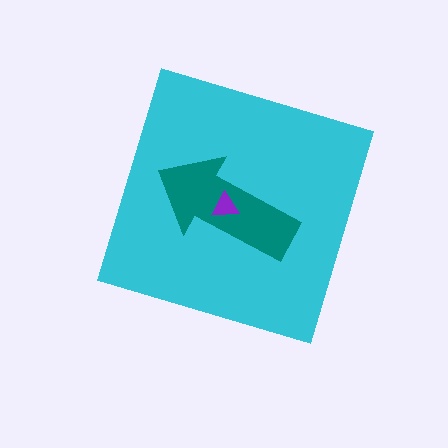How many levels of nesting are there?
3.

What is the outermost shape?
The cyan diamond.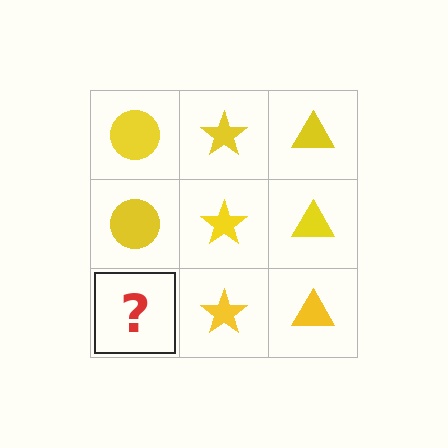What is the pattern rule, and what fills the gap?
The rule is that each column has a consistent shape. The gap should be filled with a yellow circle.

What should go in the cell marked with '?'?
The missing cell should contain a yellow circle.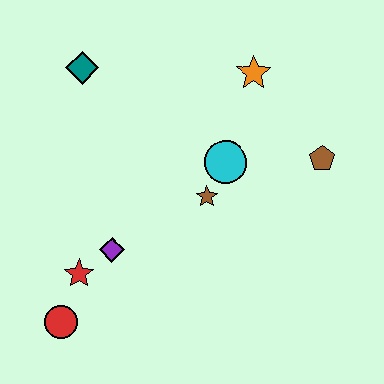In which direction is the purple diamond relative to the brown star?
The purple diamond is to the left of the brown star.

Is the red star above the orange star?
No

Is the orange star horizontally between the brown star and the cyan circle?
No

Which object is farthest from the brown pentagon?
The red circle is farthest from the brown pentagon.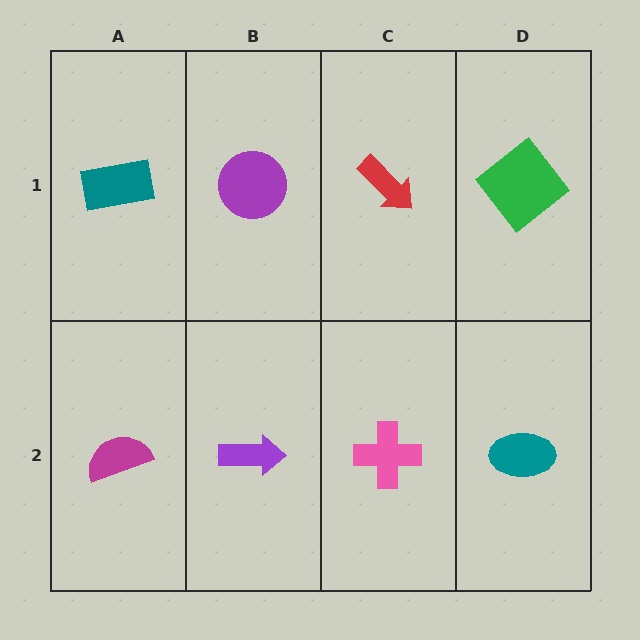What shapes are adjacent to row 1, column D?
A teal ellipse (row 2, column D), a red arrow (row 1, column C).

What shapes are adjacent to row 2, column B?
A purple circle (row 1, column B), a magenta semicircle (row 2, column A), a pink cross (row 2, column C).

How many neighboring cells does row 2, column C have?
3.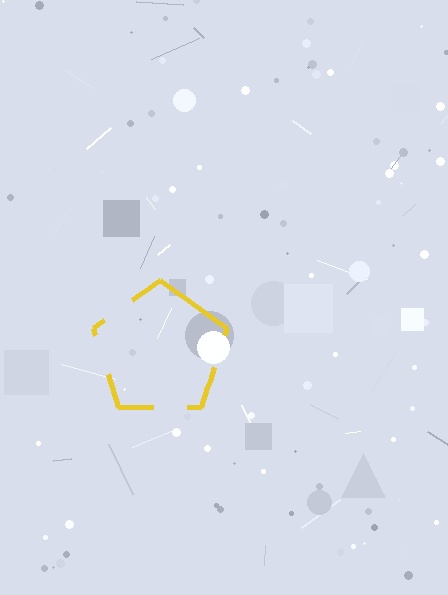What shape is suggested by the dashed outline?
The dashed outline suggests a pentagon.